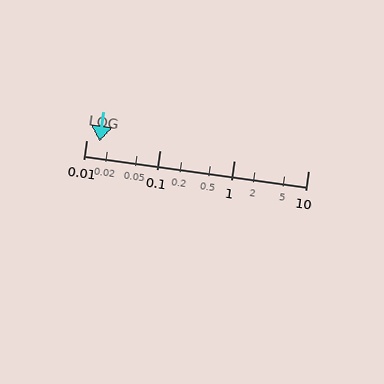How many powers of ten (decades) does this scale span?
The scale spans 3 decades, from 0.01 to 10.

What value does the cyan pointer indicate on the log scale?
The pointer indicates approximately 0.015.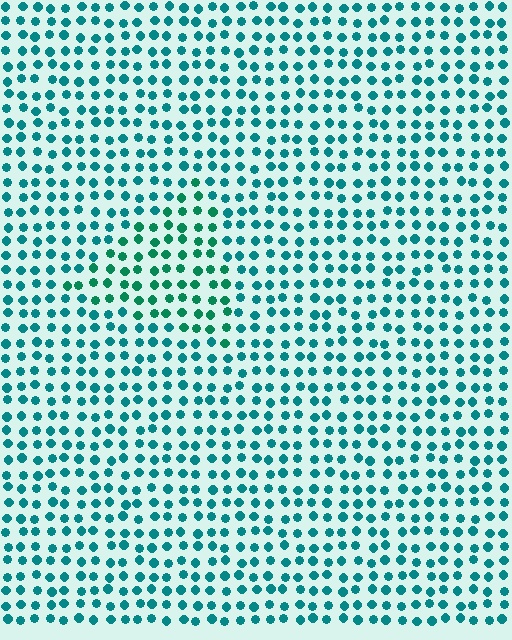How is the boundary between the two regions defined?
The boundary is defined purely by a slight shift in hue (about 24 degrees). Spacing, size, and orientation are identical on both sides.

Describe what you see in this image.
The image is filled with small teal elements in a uniform arrangement. A triangle-shaped region is visible where the elements are tinted to a slightly different hue, forming a subtle color boundary.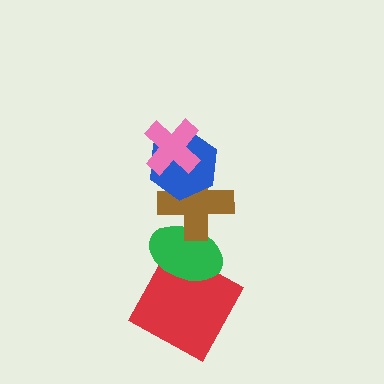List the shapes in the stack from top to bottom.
From top to bottom: the pink cross, the blue hexagon, the brown cross, the green ellipse, the red square.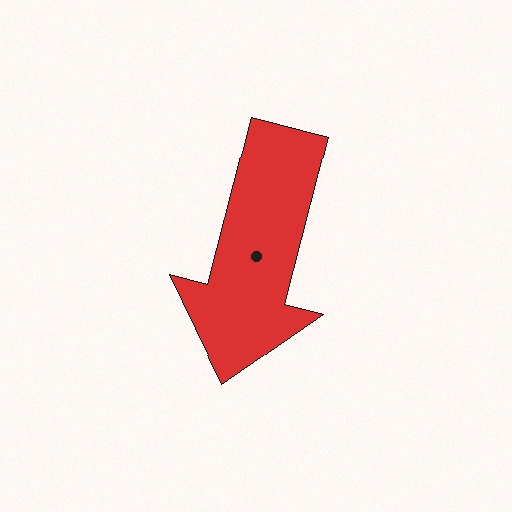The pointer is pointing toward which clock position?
Roughly 6 o'clock.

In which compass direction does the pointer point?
South.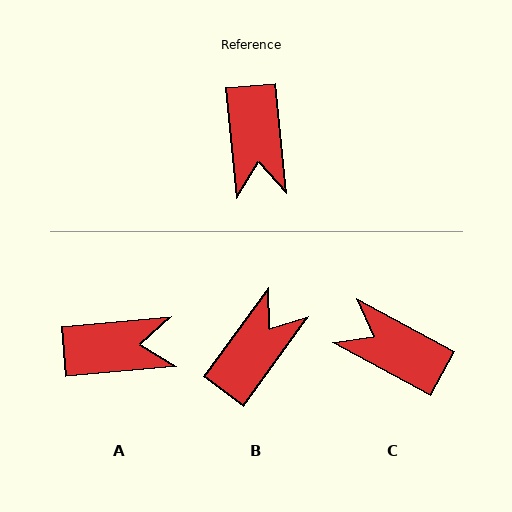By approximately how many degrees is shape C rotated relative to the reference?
Approximately 124 degrees clockwise.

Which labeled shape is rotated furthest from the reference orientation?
B, about 139 degrees away.